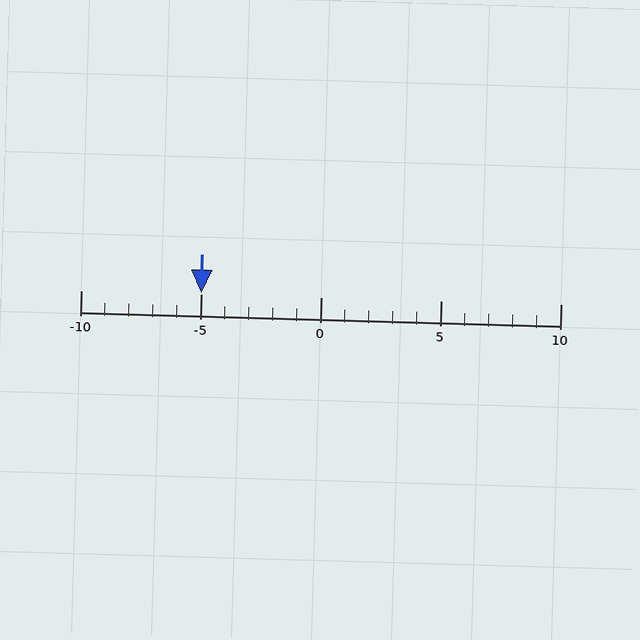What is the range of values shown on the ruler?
The ruler shows values from -10 to 10.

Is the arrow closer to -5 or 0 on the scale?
The arrow is closer to -5.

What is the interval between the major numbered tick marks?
The major tick marks are spaced 5 units apart.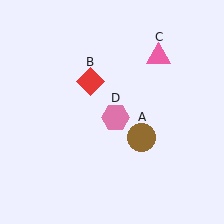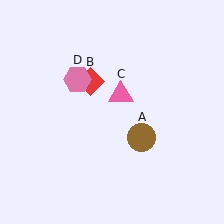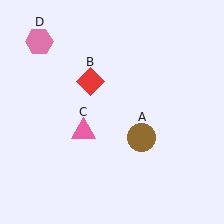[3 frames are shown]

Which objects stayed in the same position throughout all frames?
Brown circle (object A) and red diamond (object B) remained stationary.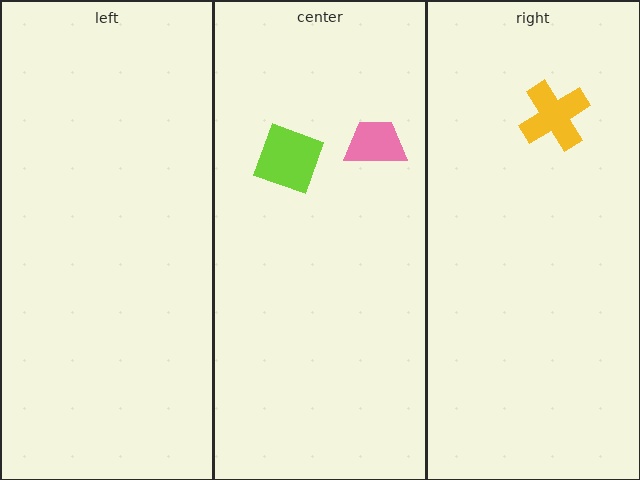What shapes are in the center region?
The pink trapezoid, the lime square.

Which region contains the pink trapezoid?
The center region.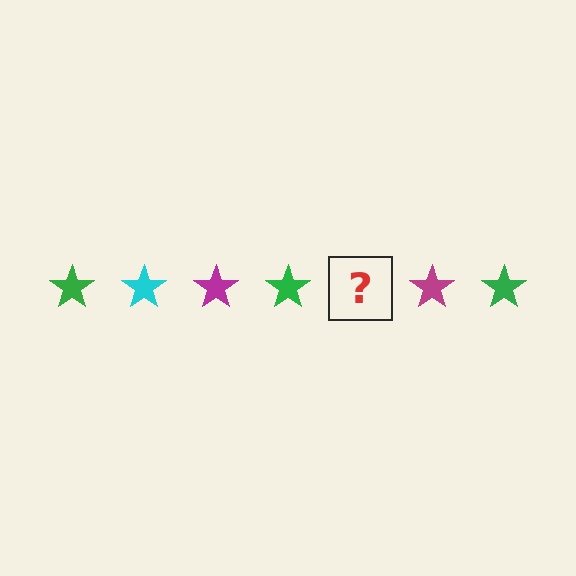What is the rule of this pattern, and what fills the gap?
The rule is that the pattern cycles through green, cyan, magenta stars. The gap should be filled with a cyan star.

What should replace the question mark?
The question mark should be replaced with a cyan star.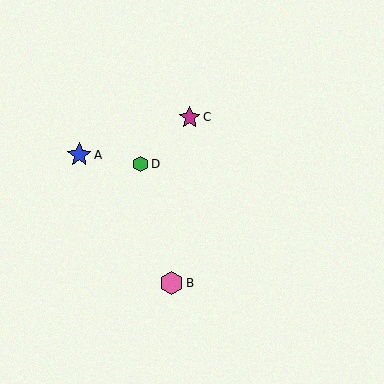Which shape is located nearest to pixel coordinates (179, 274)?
The pink hexagon (labeled B) at (171, 283) is nearest to that location.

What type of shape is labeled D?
Shape D is a green hexagon.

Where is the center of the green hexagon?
The center of the green hexagon is at (141, 164).